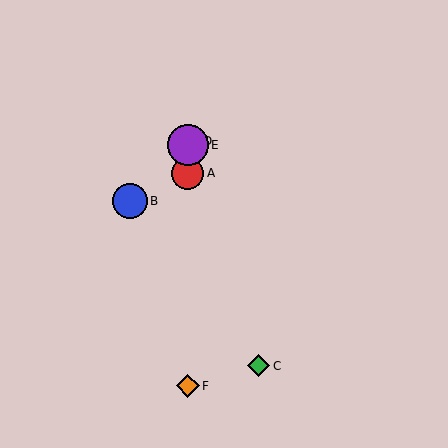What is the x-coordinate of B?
Object B is at x≈130.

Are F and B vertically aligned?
No, F is at x≈188 and B is at x≈130.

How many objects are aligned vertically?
4 objects (A, D, E, F) are aligned vertically.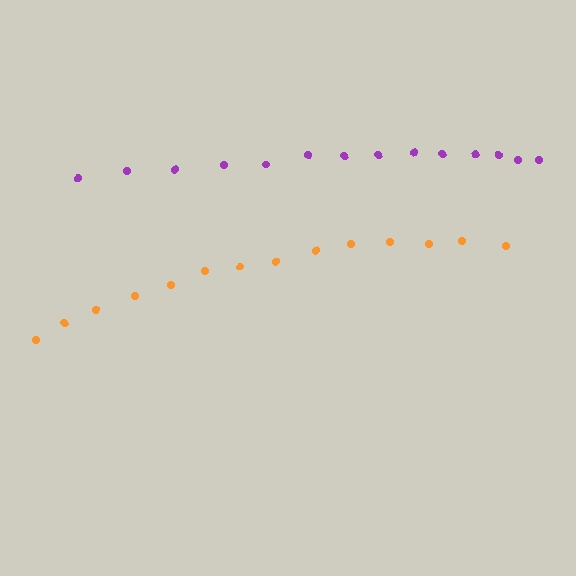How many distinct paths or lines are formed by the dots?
There are 2 distinct paths.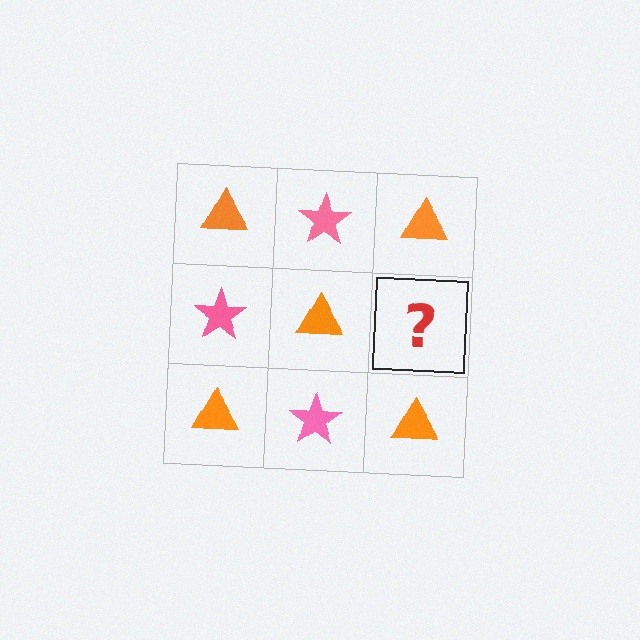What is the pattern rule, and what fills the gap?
The rule is that it alternates orange triangle and pink star in a checkerboard pattern. The gap should be filled with a pink star.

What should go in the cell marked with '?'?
The missing cell should contain a pink star.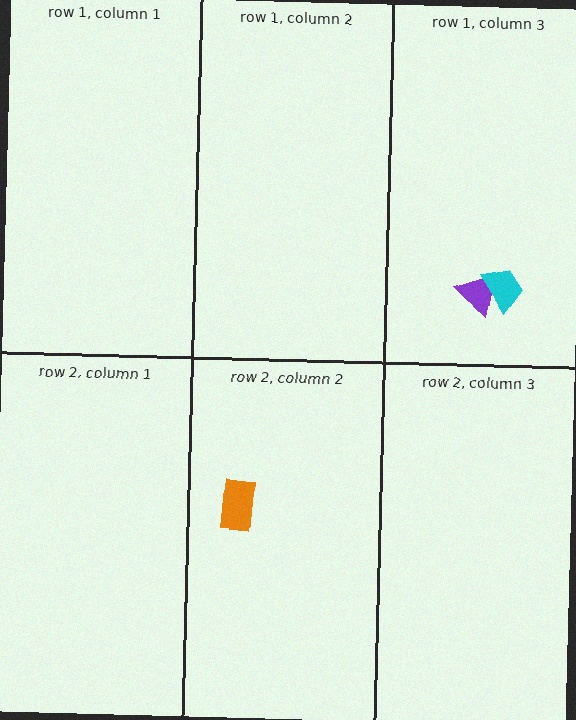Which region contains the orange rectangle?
The row 2, column 2 region.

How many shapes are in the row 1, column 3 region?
2.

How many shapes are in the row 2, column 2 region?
1.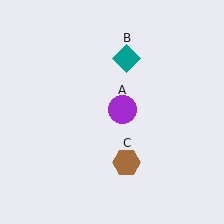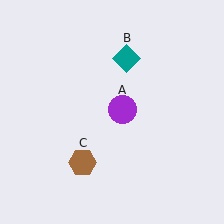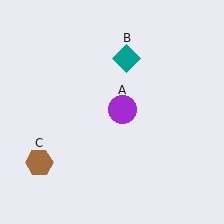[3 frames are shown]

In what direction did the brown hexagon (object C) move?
The brown hexagon (object C) moved left.